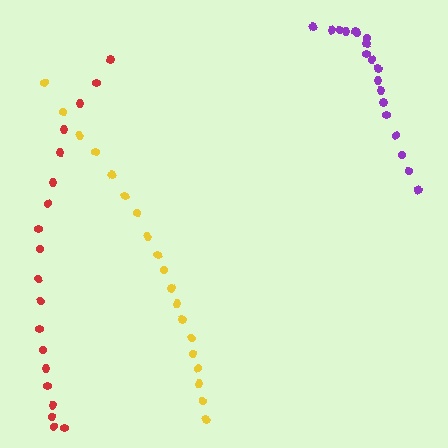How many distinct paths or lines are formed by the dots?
There are 3 distinct paths.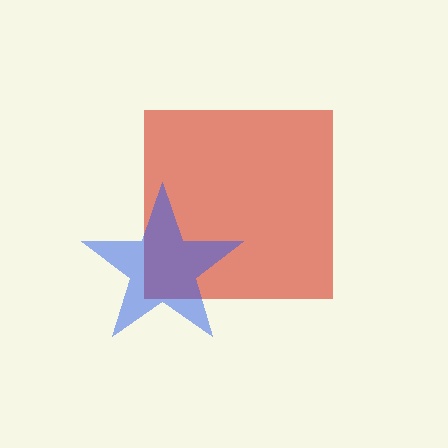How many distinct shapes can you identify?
There are 2 distinct shapes: a red square, a blue star.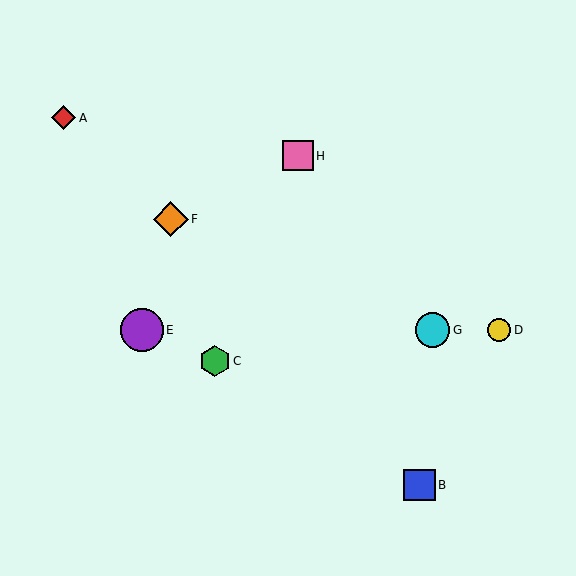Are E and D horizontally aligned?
Yes, both are at y≈330.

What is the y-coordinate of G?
Object G is at y≈330.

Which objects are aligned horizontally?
Objects D, E, G are aligned horizontally.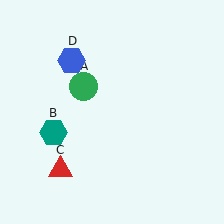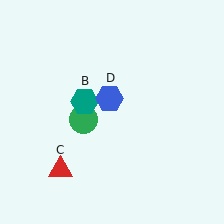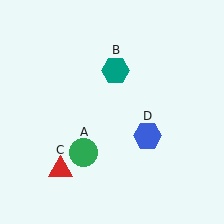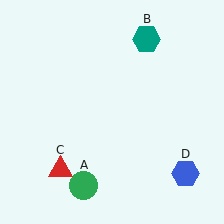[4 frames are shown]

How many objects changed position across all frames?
3 objects changed position: green circle (object A), teal hexagon (object B), blue hexagon (object D).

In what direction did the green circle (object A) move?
The green circle (object A) moved down.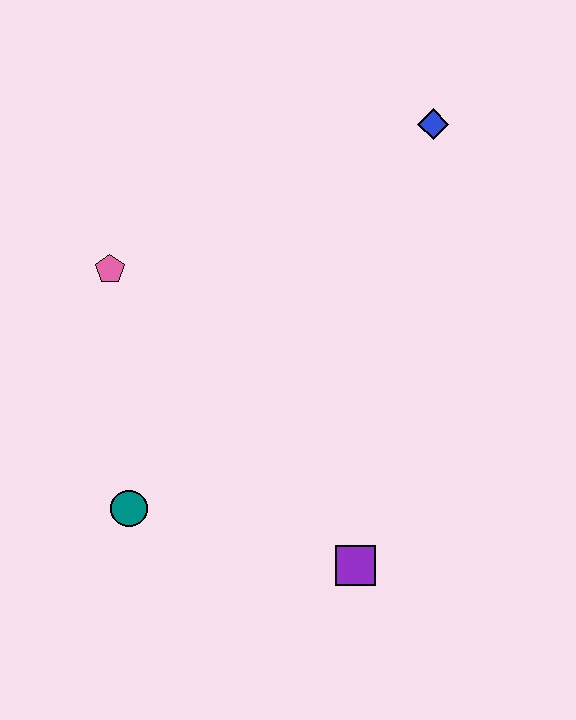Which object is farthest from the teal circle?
The blue diamond is farthest from the teal circle.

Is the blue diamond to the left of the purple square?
No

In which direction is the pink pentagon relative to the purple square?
The pink pentagon is above the purple square.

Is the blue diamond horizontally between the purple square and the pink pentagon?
No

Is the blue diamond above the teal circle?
Yes